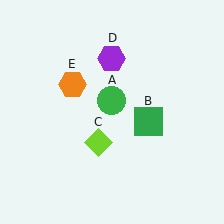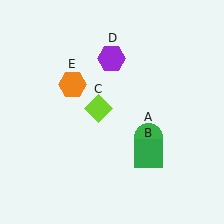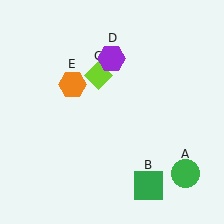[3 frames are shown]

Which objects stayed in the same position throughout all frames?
Purple hexagon (object D) and orange hexagon (object E) remained stationary.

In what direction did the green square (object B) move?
The green square (object B) moved down.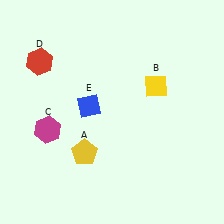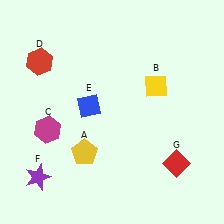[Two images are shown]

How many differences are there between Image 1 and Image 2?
There are 2 differences between the two images.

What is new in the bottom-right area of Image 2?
A red diamond (G) was added in the bottom-right area of Image 2.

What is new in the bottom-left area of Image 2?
A purple star (F) was added in the bottom-left area of Image 2.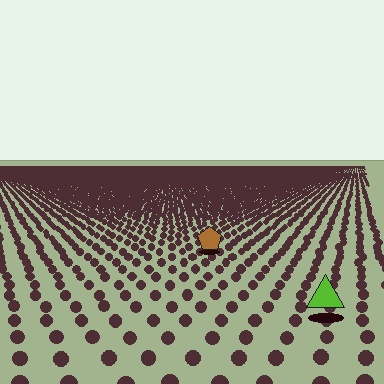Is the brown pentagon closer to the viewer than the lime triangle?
No. The lime triangle is closer — you can tell from the texture gradient: the ground texture is coarser near it.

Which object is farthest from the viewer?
The brown pentagon is farthest from the viewer. It appears smaller and the ground texture around it is denser.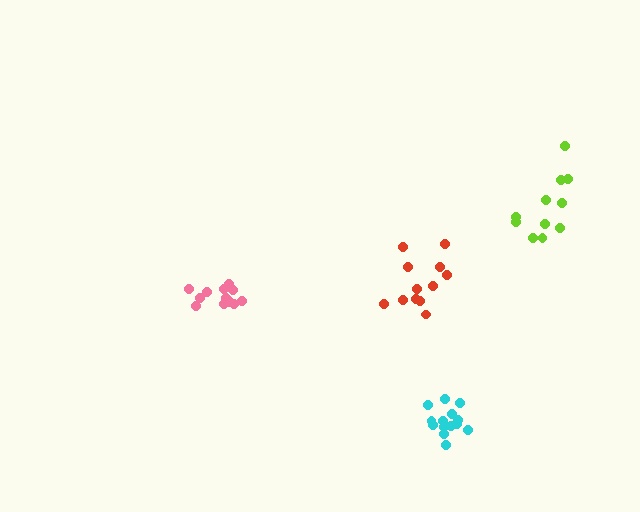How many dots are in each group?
Group 1: 11 dots, Group 2: 12 dots, Group 3: 12 dots, Group 4: 14 dots (49 total).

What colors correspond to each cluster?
The clusters are colored: lime, pink, red, cyan.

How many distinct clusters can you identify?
There are 4 distinct clusters.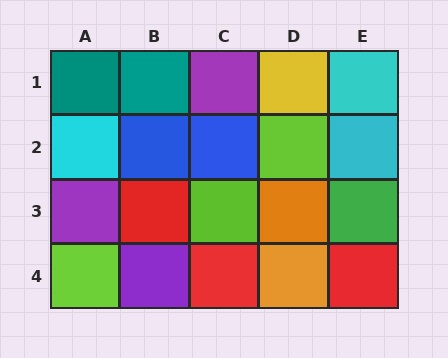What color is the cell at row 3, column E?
Green.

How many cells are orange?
2 cells are orange.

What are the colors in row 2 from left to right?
Cyan, blue, blue, lime, cyan.